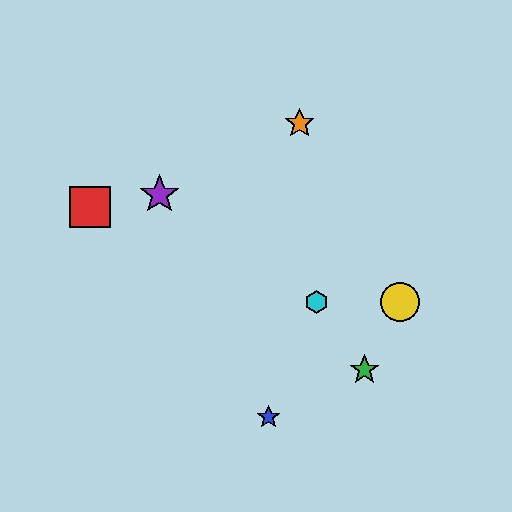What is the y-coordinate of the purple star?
The purple star is at y≈195.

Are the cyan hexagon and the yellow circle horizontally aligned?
Yes, both are at y≈302.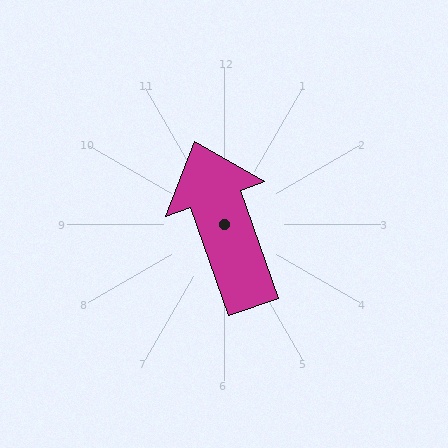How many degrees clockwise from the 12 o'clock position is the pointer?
Approximately 340 degrees.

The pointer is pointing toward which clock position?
Roughly 11 o'clock.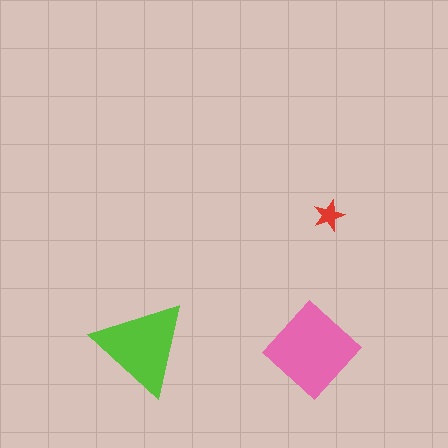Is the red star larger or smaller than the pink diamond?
Smaller.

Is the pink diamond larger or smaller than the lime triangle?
Larger.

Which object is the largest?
The pink diamond.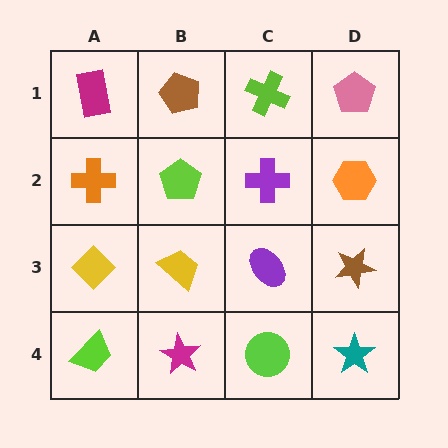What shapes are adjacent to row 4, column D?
A brown star (row 3, column D), a lime circle (row 4, column C).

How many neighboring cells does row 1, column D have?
2.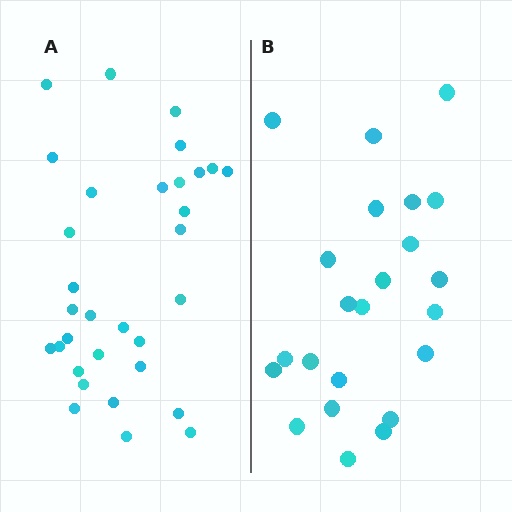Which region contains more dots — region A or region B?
Region A (the left region) has more dots.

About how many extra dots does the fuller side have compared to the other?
Region A has roughly 8 or so more dots than region B.